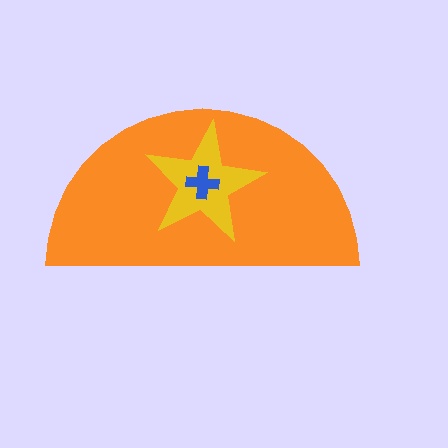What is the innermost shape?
The blue cross.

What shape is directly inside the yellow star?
The blue cross.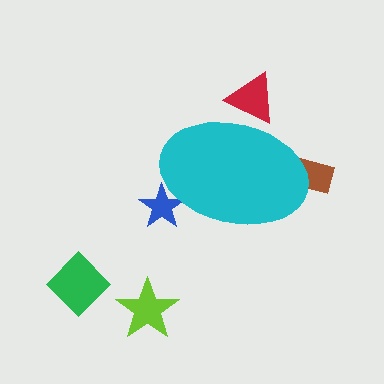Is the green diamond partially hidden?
No, the green diamond is fully visible.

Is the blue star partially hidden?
Yes, the blue star is partially hidden behind the cyan ellipse.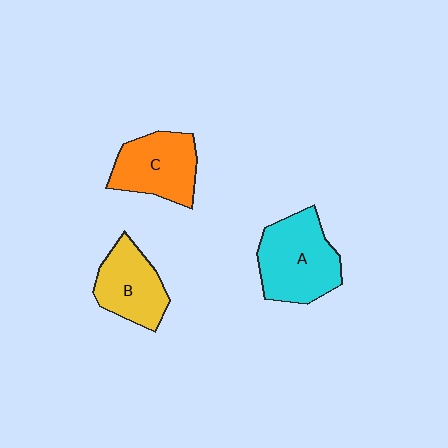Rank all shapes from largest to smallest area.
From largest to smallest: A (cyan), C (orange), B (yellow).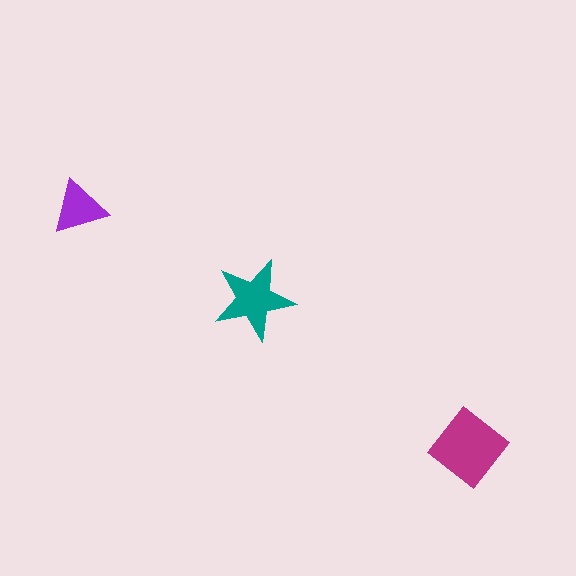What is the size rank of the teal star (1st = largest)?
2nd.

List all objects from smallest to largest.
The purple triangle, the teal star, the magenta diamond.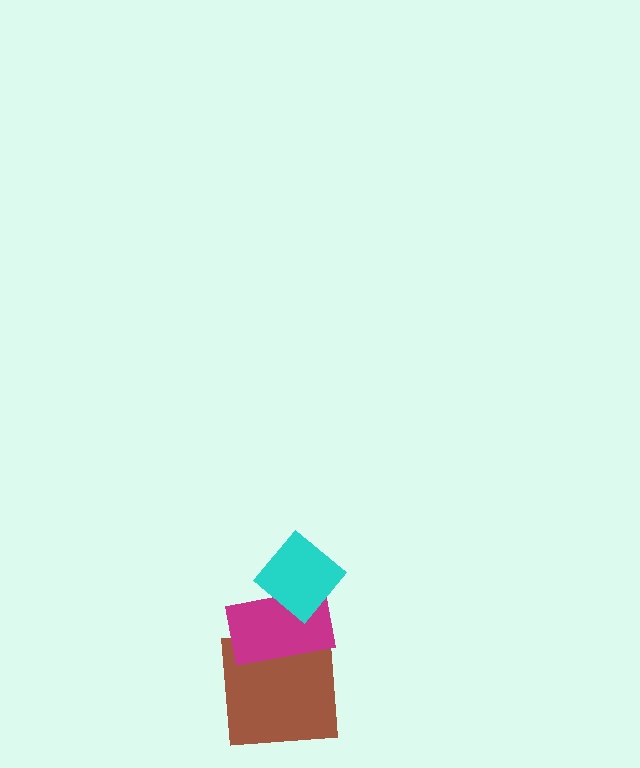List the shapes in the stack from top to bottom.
From top to bottom: the cyan diamond, the magenta rectangle, the brown square.